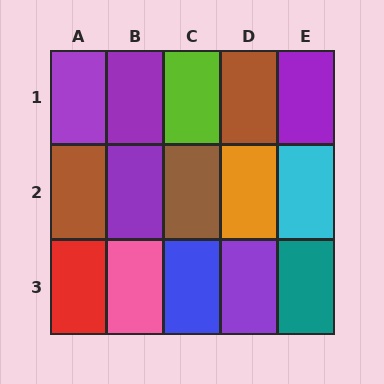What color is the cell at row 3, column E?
Teal.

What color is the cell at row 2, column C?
Brown.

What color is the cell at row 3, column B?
Pink.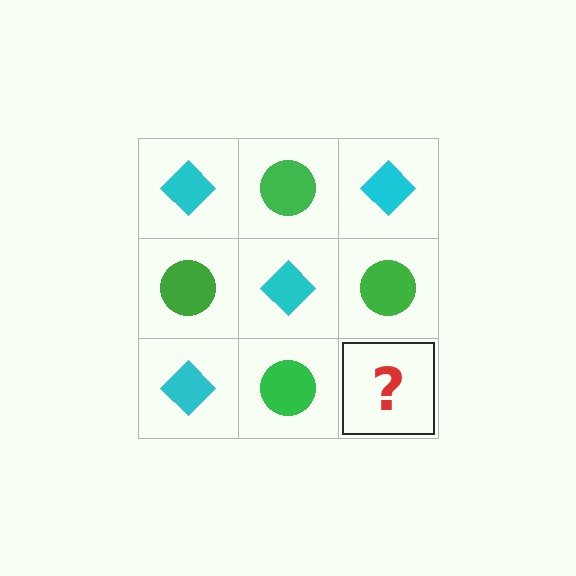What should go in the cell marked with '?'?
The missing cell should contain a cyan diamond.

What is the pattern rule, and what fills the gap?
The rule is that it alternates cyan diamond and green circle in a checkerboard pattern. The gap should be filled with a cyan diamond.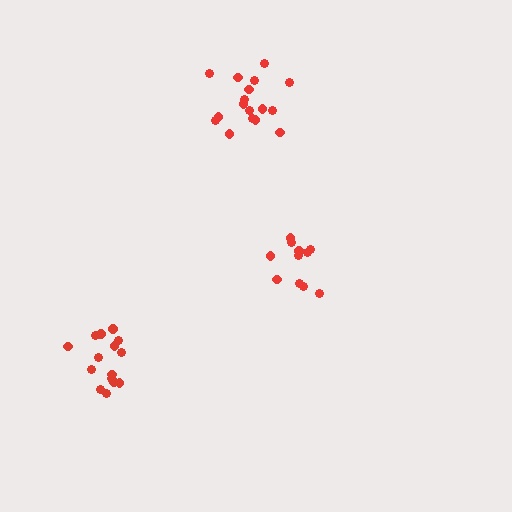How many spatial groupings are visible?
There are 3 spatial groupings.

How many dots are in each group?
Group 1: 15 dots, Group 2: 11 dots, Group 3: 17 dots (43 total).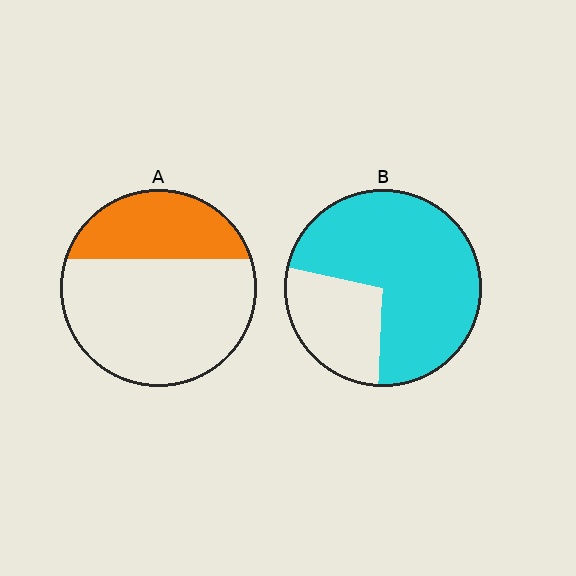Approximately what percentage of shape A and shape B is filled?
A is approximately 30% and B is approximately 70%.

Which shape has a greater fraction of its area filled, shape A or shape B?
Shape B.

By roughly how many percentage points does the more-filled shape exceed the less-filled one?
By roughly 40 percentage points (B over A).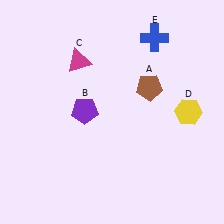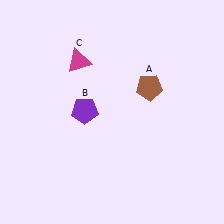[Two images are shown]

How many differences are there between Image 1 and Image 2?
There are 2 differences between the two images.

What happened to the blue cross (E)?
The blue cross (E) was removed in Image 2. It was in the top-right area of Image 1.